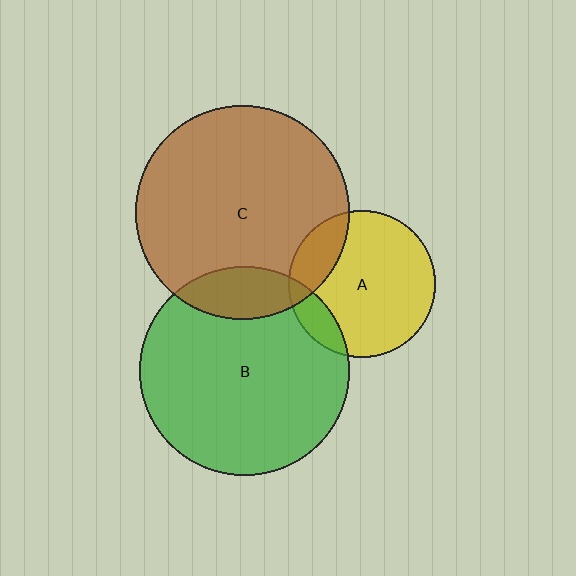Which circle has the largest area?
Circle C (brown).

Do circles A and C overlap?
Yes.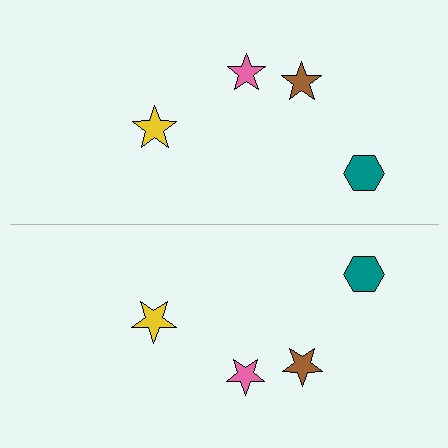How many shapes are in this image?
There are 8 shapes in this image.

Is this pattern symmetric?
Yes, this pattern has bilateral (reflection) symmetry.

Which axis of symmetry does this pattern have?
The pattern has a horizontal axis of symmetry running through the center of the image.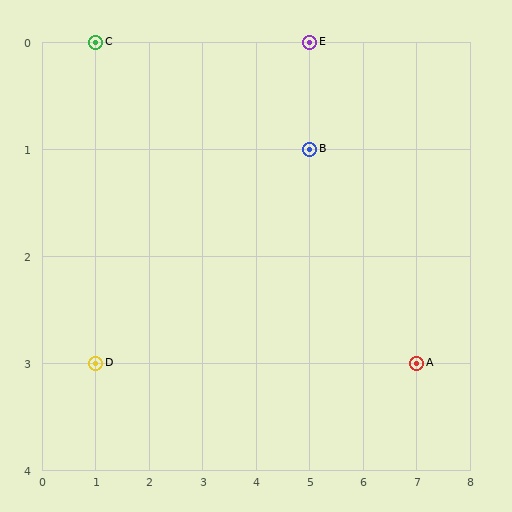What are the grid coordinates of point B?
Point B is at grid coordinates (5, 1).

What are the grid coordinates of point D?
Point D is at grid coordinates (1, 3).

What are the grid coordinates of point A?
Point A is at grid coordinates (7, 3).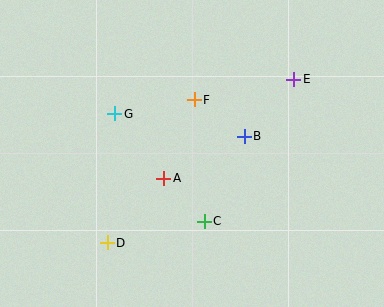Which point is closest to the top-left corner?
Point G is closest to the top-left corner.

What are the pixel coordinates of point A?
Point A is at (164, 178).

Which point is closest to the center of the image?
Point A at (164, 178) is closest to the center.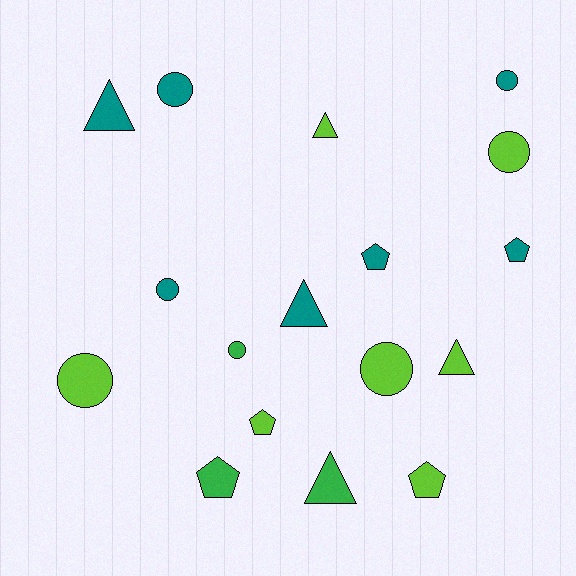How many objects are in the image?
There are 17 objects.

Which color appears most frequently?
Teal, with 7 objects.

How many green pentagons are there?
There is 1 green pentagon.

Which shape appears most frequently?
Circle, with 7 objects.